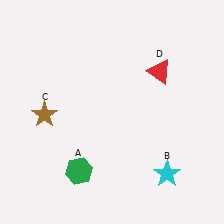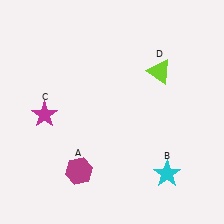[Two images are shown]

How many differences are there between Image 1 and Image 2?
There are 3 differences between the two images.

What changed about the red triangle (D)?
In Image 1, D is red. In Image 2, it changed to lime.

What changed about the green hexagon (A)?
In Image 1, A is green. In Image 2, it changed to magenta.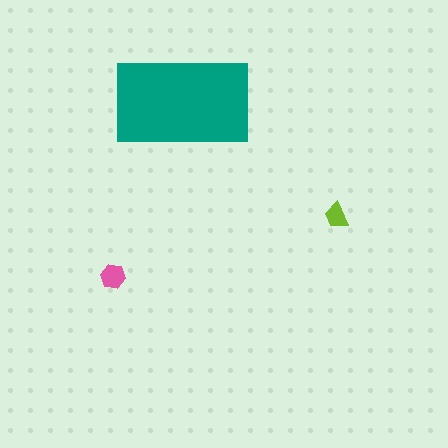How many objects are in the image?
There are 3 objects in the image.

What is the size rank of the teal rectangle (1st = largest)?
1st.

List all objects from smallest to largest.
The lime trapezoid, the pink hexagon, the teal rectangle.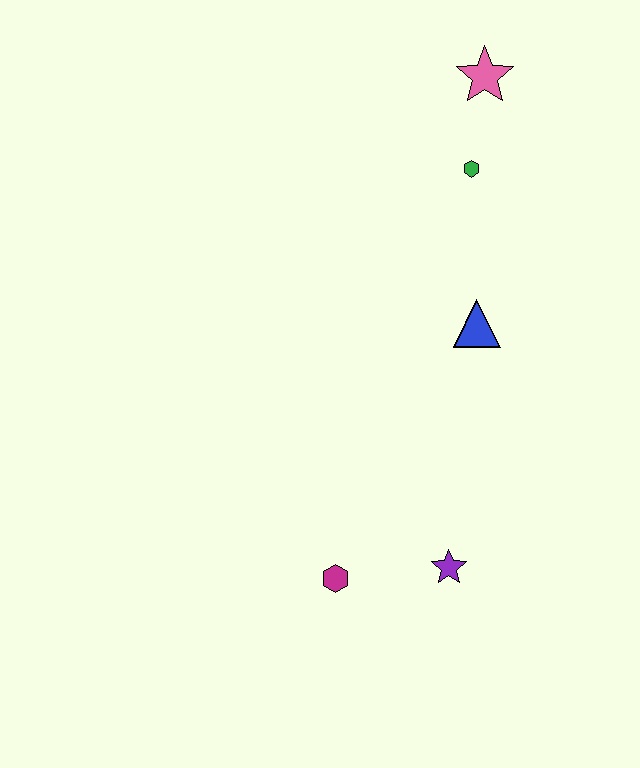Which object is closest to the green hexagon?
The pink star is closest to the green hexagon.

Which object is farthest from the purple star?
The pink star is farthest from the purple star.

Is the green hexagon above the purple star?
Yes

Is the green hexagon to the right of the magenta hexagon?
Yes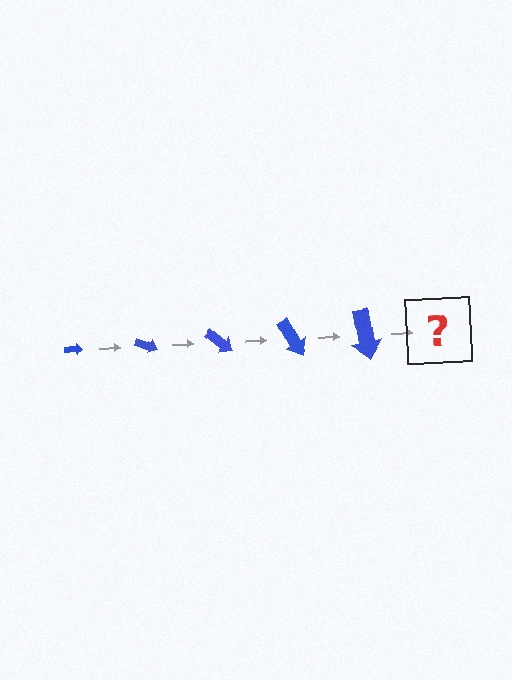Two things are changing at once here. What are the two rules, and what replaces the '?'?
The two rules are that the arrow grows larger each step and it rotates 20 degrees each step. The '?' should be an arrow, larger than the previous one and rotated 100 degrees from the start.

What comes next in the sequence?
The next element should be an arrow, larger than the previous one and rotated 100 degrees from the start.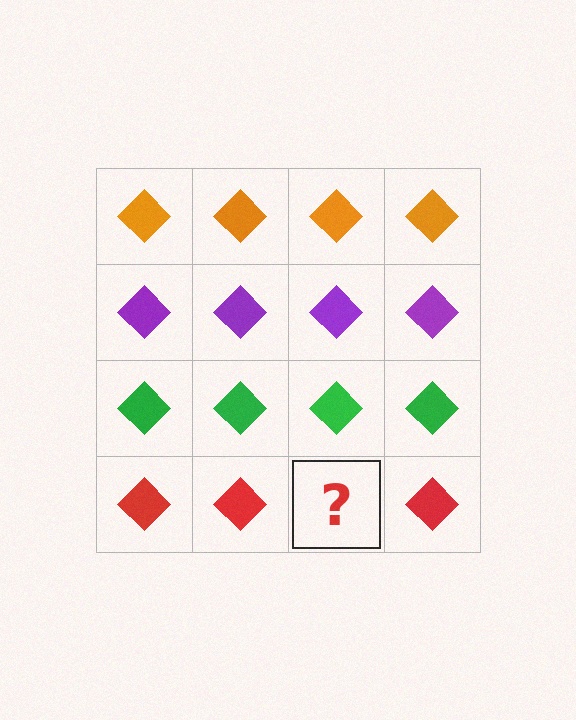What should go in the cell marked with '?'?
The missing cell should contain a red diamond.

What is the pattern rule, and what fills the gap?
The rule is that each row has a consistent color. The gap should be filled with a red diamond.